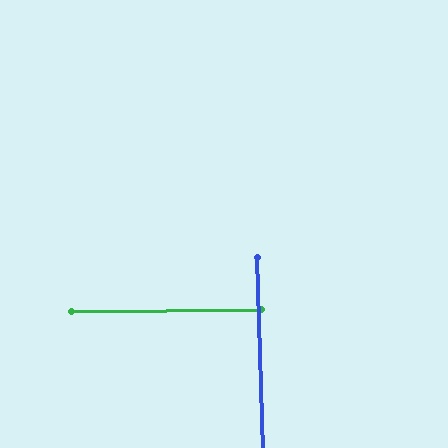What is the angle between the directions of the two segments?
Approximately 89 degrees.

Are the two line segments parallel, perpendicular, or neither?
Perpendicular — they meet at approximately 89°.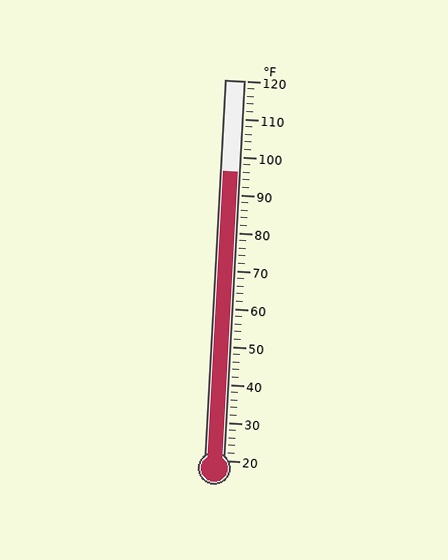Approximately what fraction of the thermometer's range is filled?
The thermometer is filled to approximately 75% of its range.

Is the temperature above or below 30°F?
The temperature is above 30°F.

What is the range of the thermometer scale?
The thermometer scale ranges from 20°F to 120°F.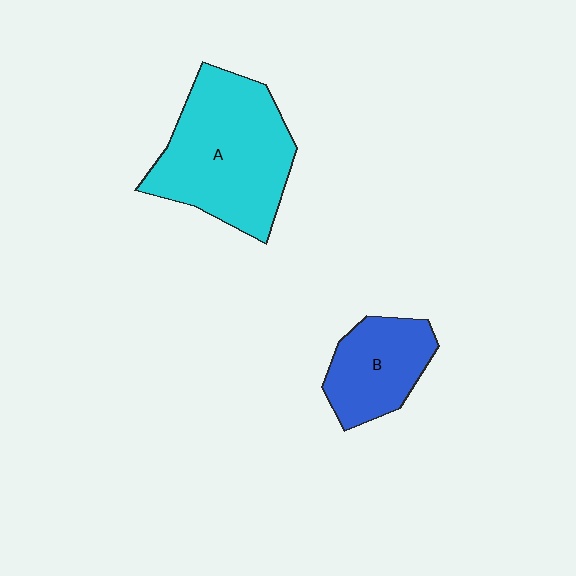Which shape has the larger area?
Shape A (cyan).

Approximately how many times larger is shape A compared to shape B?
Approximately 1.9 times.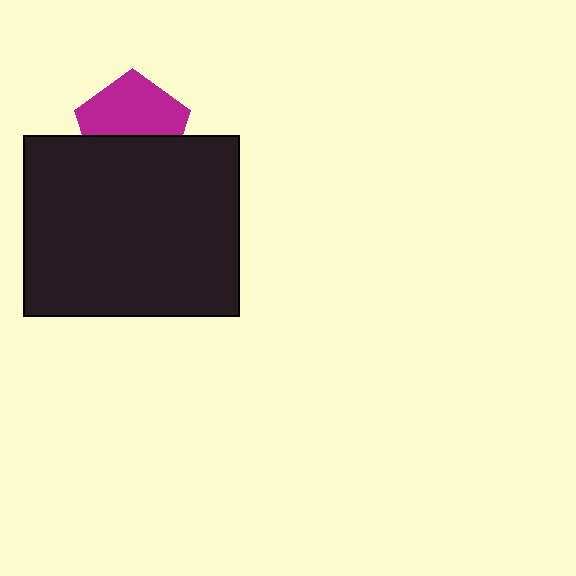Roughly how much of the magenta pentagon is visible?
About half of it is visible (roughly 58%).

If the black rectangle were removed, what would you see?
You would see the complete magenta pentagon.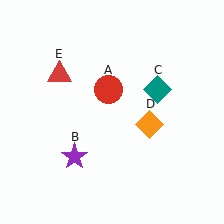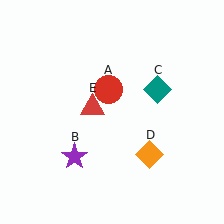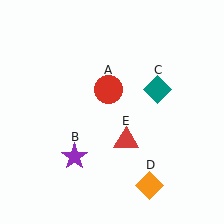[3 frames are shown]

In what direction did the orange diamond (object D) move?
The orange diamond (object D) moved down.